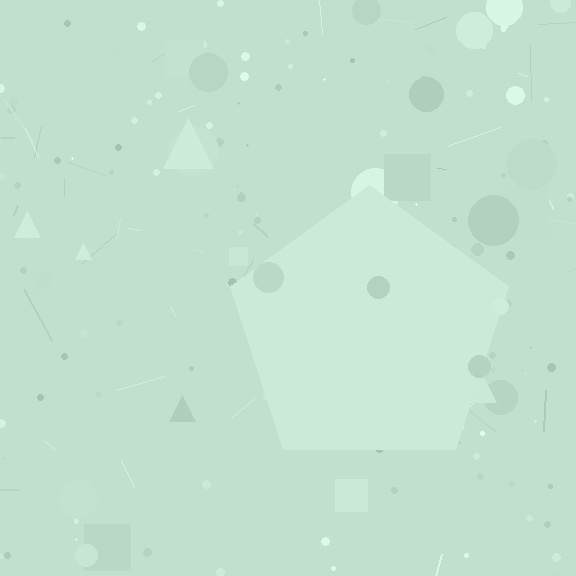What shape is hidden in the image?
A pentagon is hidden in the image.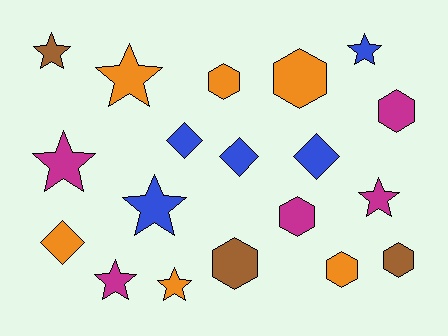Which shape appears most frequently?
Star, with 8 objects.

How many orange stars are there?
There are 2 orange stars.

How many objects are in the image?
There are 19 objects.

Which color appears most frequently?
Orange, with 6 objects.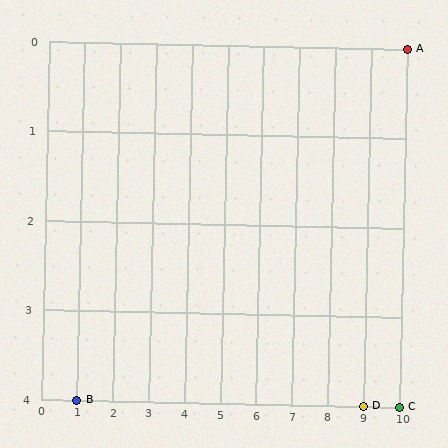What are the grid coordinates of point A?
Point A is at grid coordinates (10, 0).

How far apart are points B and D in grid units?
Points B and D are 8 columns apart.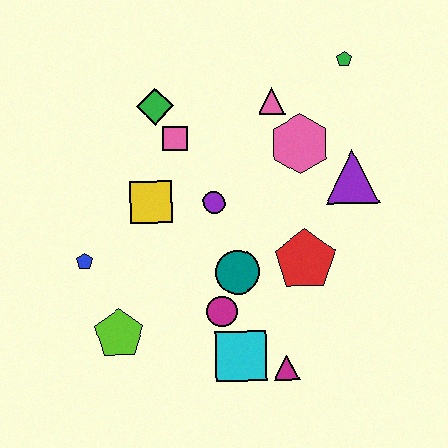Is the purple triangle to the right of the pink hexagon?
Yes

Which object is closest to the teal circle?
The magenta circle is closest to the teal circle.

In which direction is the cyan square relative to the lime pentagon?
The cyan square is to the right of the lime pentagon.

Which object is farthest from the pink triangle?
The lime pentagon is farthest from the pink triangle.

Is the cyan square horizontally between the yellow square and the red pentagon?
Yes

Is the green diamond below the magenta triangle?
No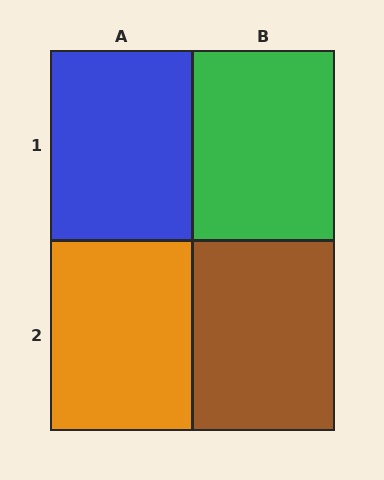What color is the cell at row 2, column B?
Brown.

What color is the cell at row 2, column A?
Orange.